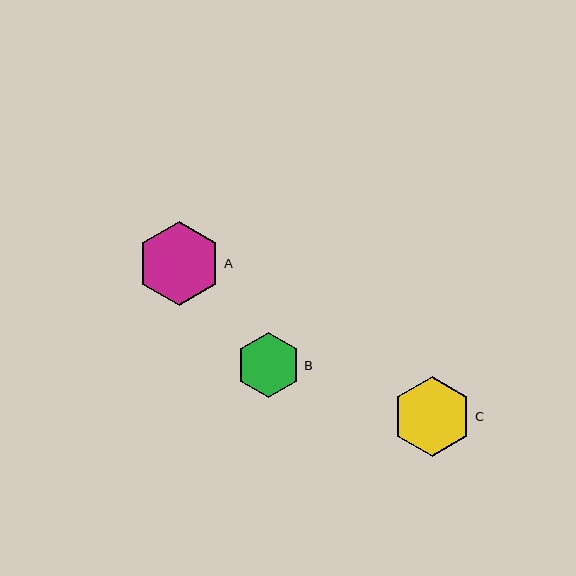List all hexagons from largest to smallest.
From largest to smallest: A, C, B.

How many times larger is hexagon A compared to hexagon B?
Hexagon A is approximately 1.3 times the size of hexagon B.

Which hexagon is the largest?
Hexagon A is the largest with a size of approximately 84 pixels.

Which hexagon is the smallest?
Hexagon B is the smallest with a size of approximately 65 pixels.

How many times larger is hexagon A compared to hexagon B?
Hexagon A is approximately 1.3 times the size of hexagon B.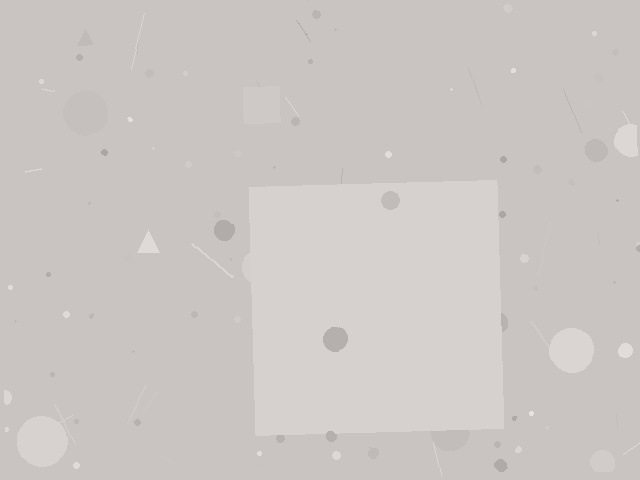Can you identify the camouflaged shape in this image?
The camouflaged shape is a square.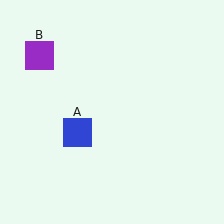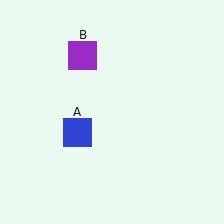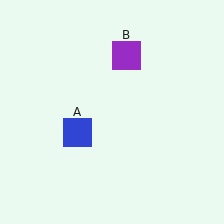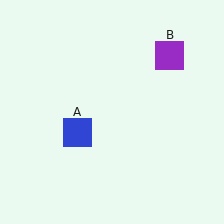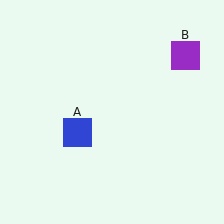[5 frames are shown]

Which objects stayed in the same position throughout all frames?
Blue square (object A) remained stationary.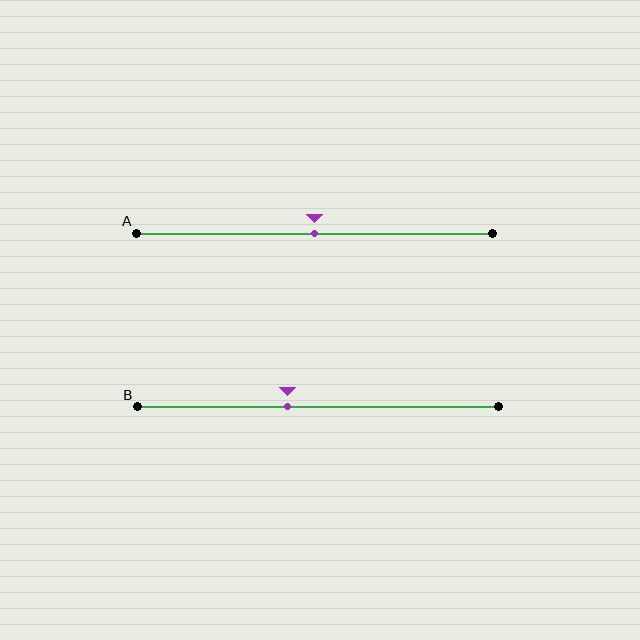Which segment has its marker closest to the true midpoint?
Segment A has its marker closest to the true midpoint.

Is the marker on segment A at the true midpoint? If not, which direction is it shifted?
Yes, the marker on segment A is at the true midpoint.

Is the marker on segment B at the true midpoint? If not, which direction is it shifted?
No, the marker on segment B is shifted to the left by about 8% of the segment length.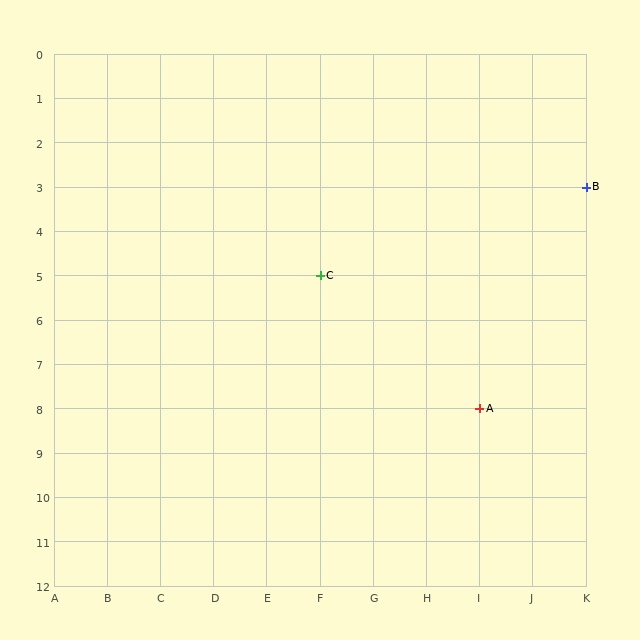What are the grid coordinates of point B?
Point B is at grid coordinates (K, 3).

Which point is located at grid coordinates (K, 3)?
Point B is at (K, 3).